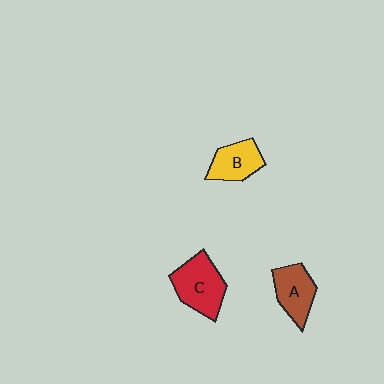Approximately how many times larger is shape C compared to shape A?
Approximately 1.3 times.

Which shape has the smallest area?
Shape B (yellow).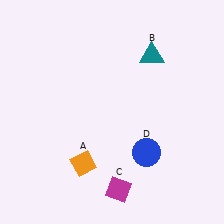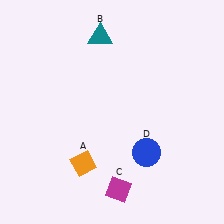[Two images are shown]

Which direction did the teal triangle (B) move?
The teal triangle (B) moved left.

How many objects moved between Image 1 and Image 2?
1 object moved between the two images.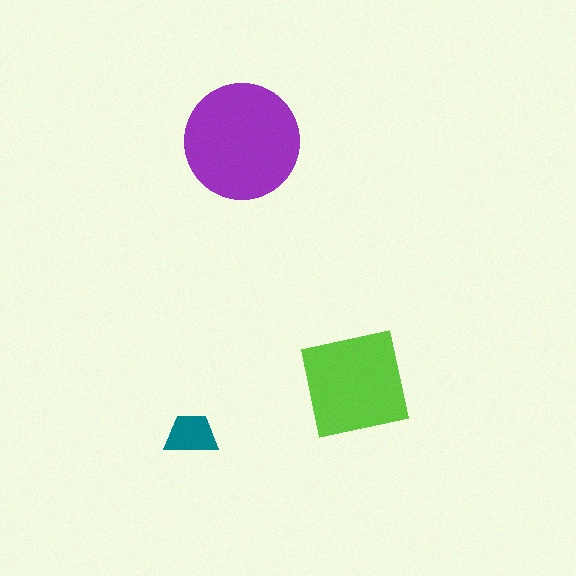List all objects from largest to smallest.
The purple circle, the lime square, the teal trapezoid.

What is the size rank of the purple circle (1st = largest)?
1st.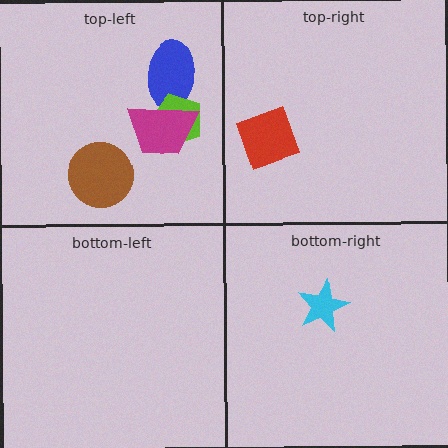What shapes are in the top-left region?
The blue ellipse, the lime pentagon, the brown circle, the magenta trapezoid.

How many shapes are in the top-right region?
1.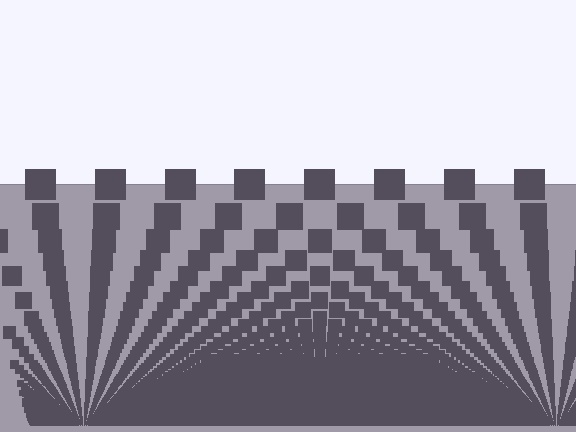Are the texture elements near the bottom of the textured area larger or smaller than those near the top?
Smaller. The gradient is inverted — elements near the bottom are smaller and denser.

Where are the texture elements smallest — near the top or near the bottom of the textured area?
Near the bottom.